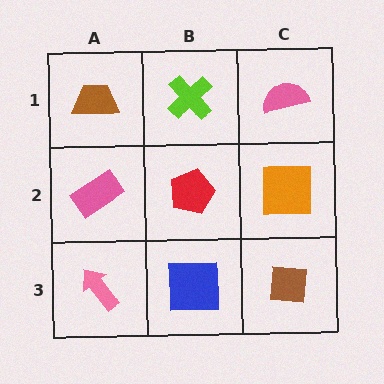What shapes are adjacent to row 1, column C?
An orange square (row 2, column C), a lime cross (row 1, column B).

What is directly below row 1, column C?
An orange square.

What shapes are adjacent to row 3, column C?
An orange square (row 2, column C), a blue square (row 3, column B).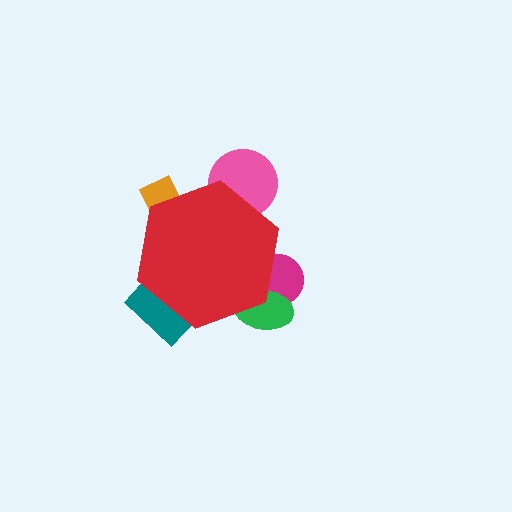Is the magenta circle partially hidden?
Yes, the magenta circle is partially hidden behind the red hexagon.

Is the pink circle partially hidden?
Yes, the pink circle is partially hidden behind the red hexagon.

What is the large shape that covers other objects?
A red hexagon.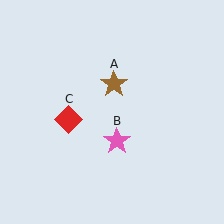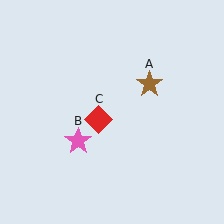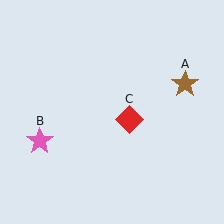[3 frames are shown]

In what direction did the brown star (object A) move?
The brown star (object A) moved right.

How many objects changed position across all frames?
3 objects changed position: brown star (object A), pink star (object B), red diamond (object C).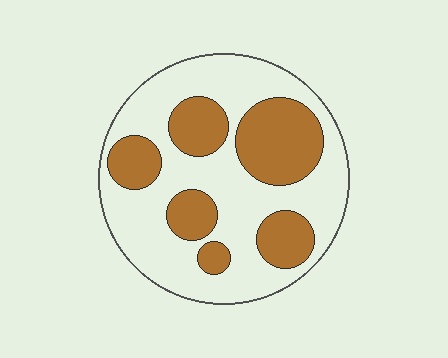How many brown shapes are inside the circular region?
6.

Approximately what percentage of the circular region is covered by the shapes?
Approximately 35%.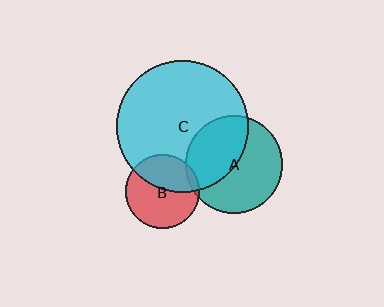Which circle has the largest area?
Circle C (cyan).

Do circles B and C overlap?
Yes.